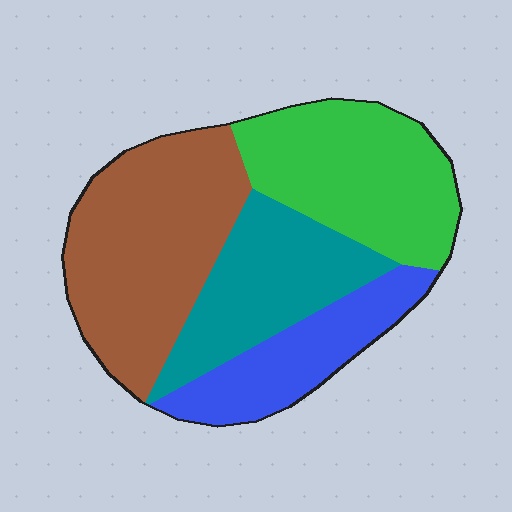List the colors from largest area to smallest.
From largest to smallest: brown, green, teal, blue.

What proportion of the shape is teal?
Teal takes up about one fifth (1/5) of the shape.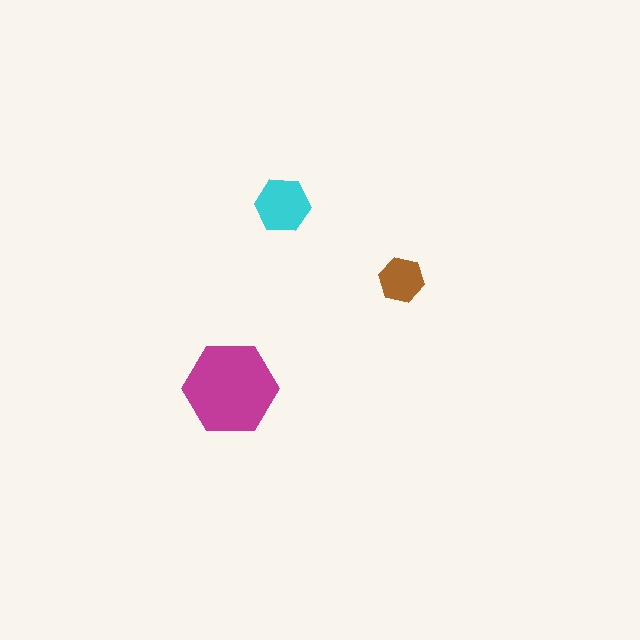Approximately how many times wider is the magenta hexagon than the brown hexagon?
About 2 times wider.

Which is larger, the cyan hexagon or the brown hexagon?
The cyan one.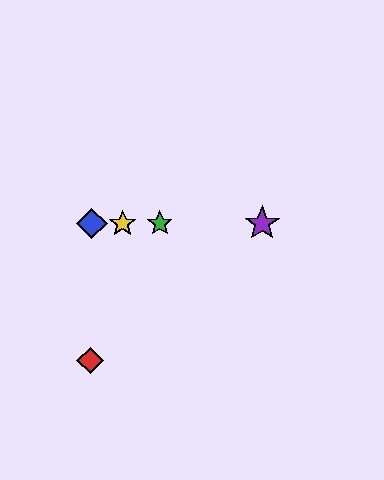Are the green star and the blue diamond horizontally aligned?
Yes, both are at y≈224.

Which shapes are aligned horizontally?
The blue diamond, the green star, the yellow star, the purple star are aligned horizontally.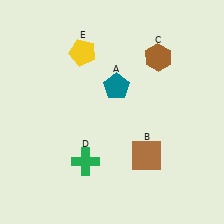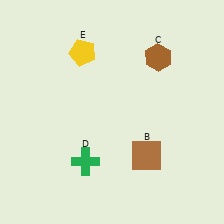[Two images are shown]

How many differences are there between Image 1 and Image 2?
There is 1 difference between the two images.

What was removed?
The teal pentagon (A) was removed in Image 2.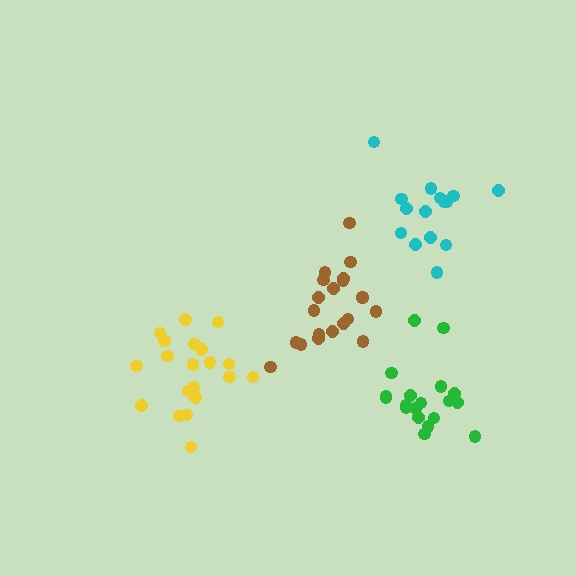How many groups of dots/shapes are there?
There are 4 groups.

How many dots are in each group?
Group 1: 21 dots, Group 2: 15 dots, Group 3: 19 dots, Group 4: 20 dots (75 total).